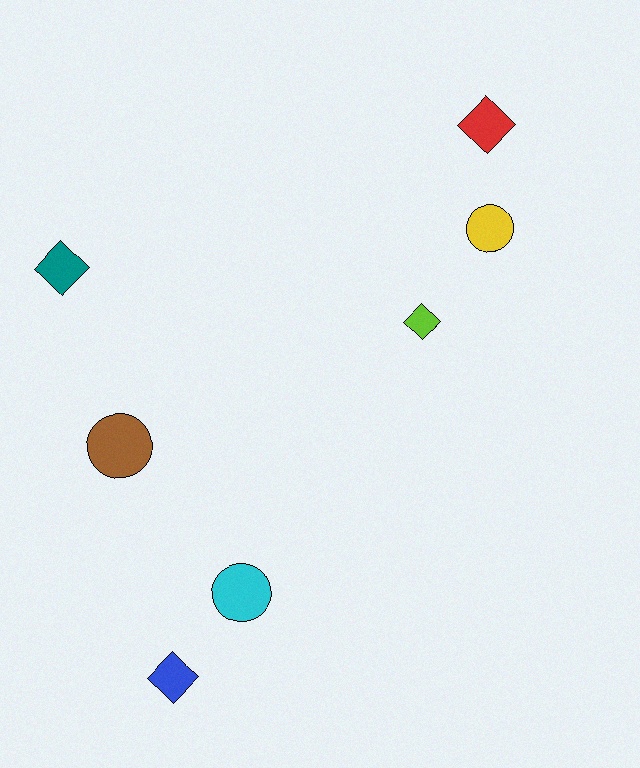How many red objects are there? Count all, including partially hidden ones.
There is 1 red object.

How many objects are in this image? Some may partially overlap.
There are 7 objects.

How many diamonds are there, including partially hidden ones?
There are 4 diamonds.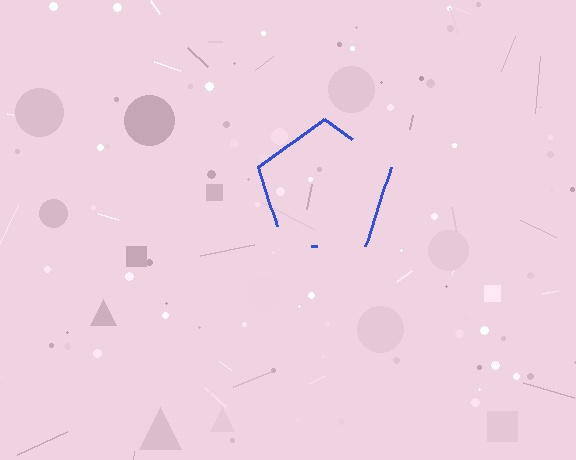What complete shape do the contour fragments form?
The contour fragments form a pentagon.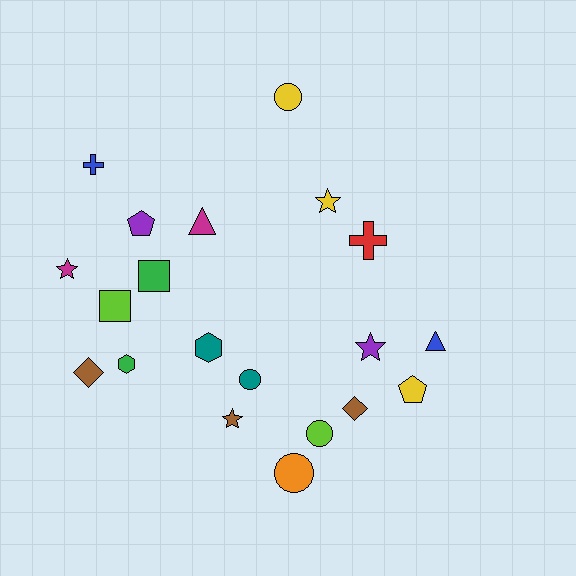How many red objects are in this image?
There is 1 red object.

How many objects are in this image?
There are 20 objects.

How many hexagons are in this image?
There are 2 hexagons.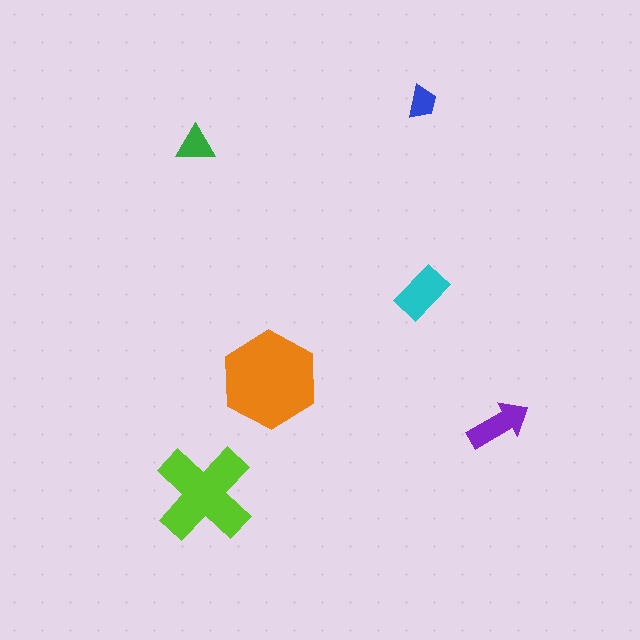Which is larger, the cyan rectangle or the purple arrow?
The cyan rectangle.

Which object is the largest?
The orange hexagon.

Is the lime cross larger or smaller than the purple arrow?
Larger.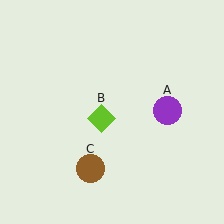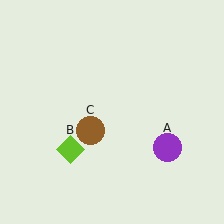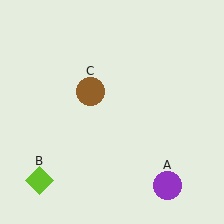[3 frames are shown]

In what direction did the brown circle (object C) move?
The brown circle (object C) moved up.